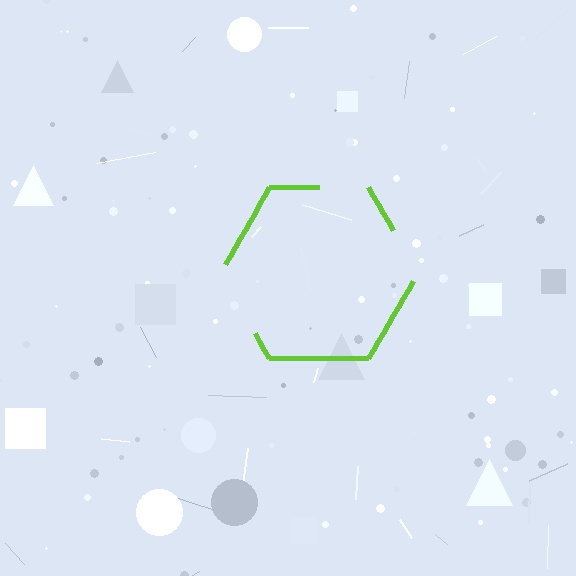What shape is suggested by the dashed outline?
The dashed outline suggests a hexagon.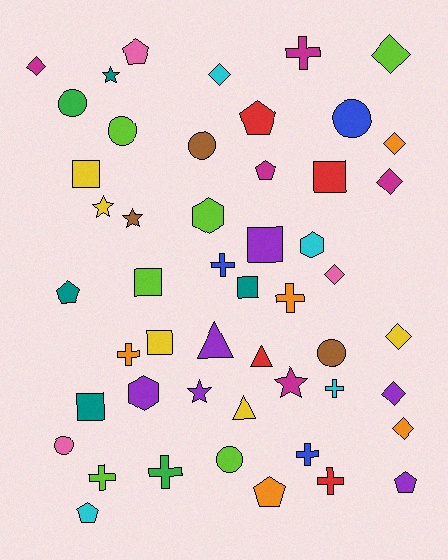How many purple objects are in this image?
There are 6 purple objects.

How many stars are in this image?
There are 5 stars.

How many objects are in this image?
There are 50 objects.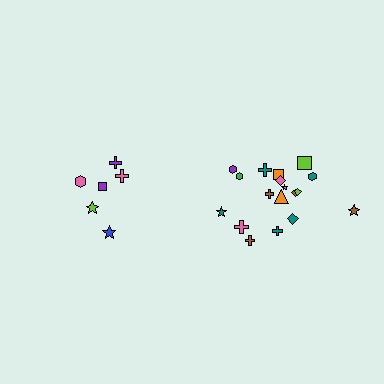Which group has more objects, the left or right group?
The right group.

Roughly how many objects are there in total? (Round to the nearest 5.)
Roughly 25 objects in total.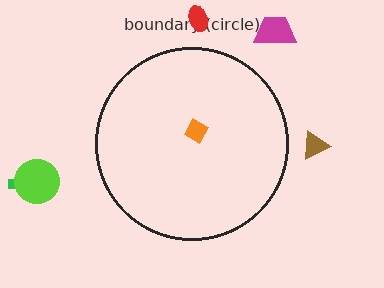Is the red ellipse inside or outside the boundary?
Outside.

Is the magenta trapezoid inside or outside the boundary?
Outside.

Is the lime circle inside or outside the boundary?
Outside.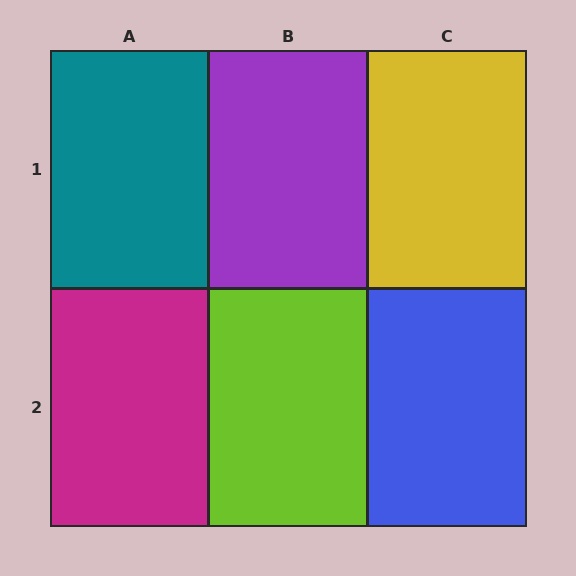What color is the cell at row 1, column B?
Purple.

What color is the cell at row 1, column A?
Teal.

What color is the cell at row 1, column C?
Yellow.